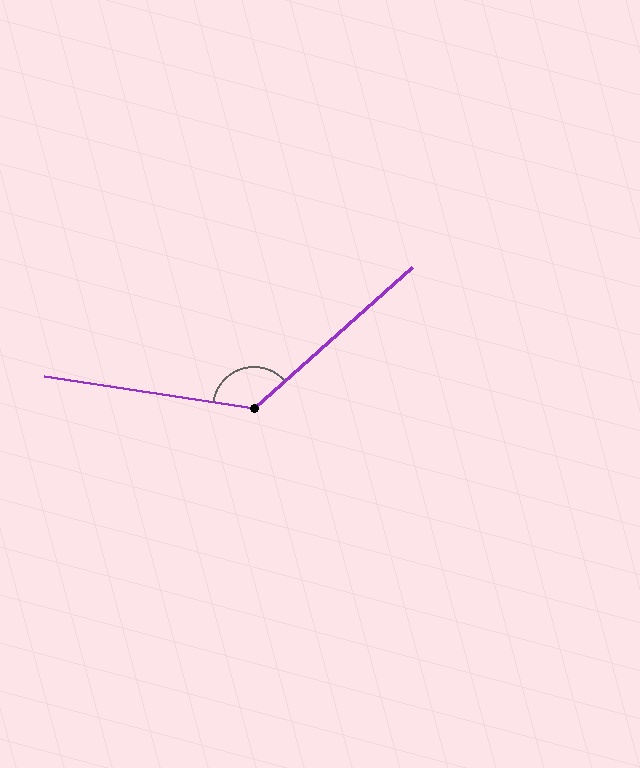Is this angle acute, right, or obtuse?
It is obtuse.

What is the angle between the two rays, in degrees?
Approximately 130 degrees.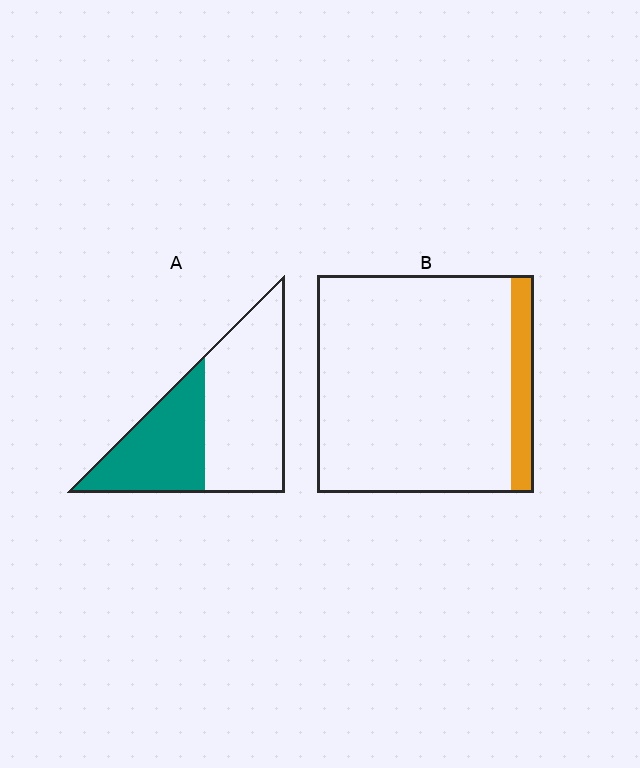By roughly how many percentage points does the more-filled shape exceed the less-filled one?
By roughly 30 percentage points (A over B).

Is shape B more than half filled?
No.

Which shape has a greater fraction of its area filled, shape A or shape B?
Shape A.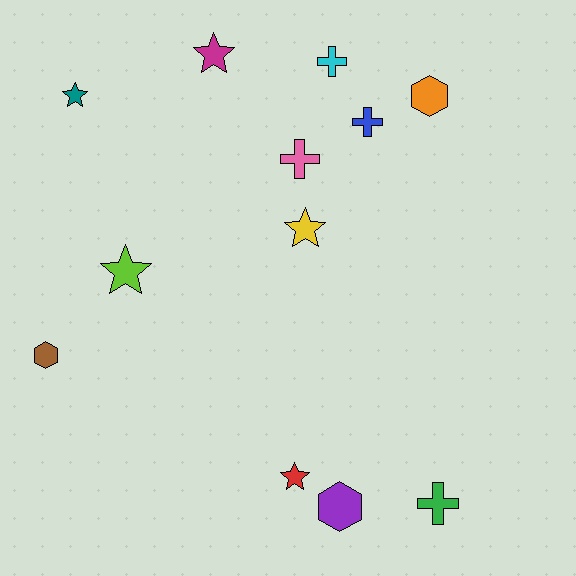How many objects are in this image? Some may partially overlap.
There are 12 objects.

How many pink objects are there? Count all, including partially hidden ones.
There is 1 pink object.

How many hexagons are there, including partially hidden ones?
There are 3 hexagons.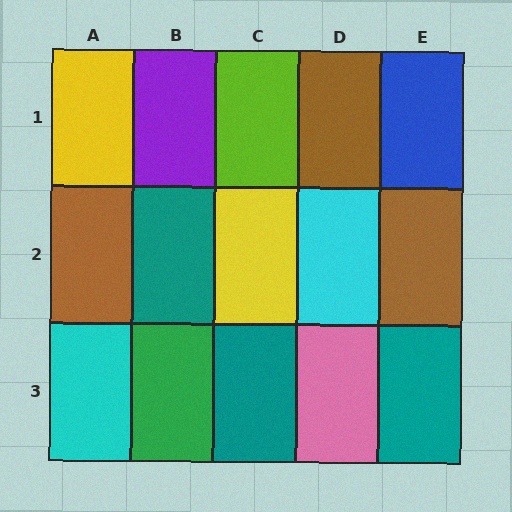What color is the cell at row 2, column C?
Yellow.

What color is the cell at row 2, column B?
Teal.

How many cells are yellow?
2 cells are yellow.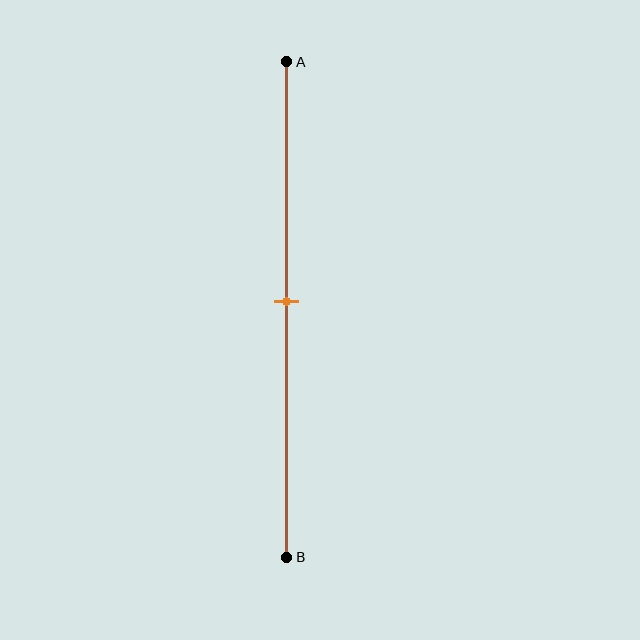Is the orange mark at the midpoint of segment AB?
Yes, the mark is approximately at the midpoint.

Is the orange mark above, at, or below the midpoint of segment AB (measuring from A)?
The orange mark is approximately at the midpoint of segment AB.